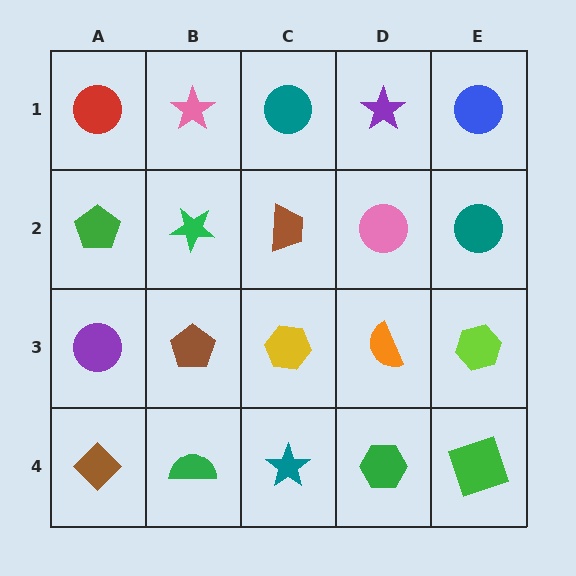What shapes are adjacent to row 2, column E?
A blue circle (row 1, column E), a lime hexagon (row 3, column E), a pink circle (row 2, column D).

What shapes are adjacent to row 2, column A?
A red circle (row 1, column A), a purple circle (row 3, column A), a green star (row 2, column B).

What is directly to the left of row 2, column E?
A pink circle.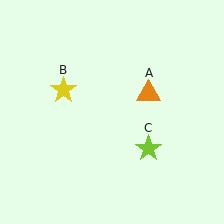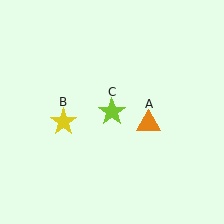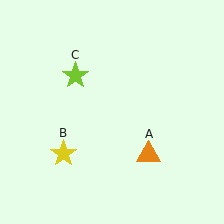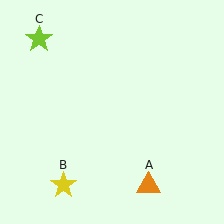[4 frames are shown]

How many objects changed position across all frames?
3 objects changed position: orange triangle (object A), yellow star (object B), lime star (object C).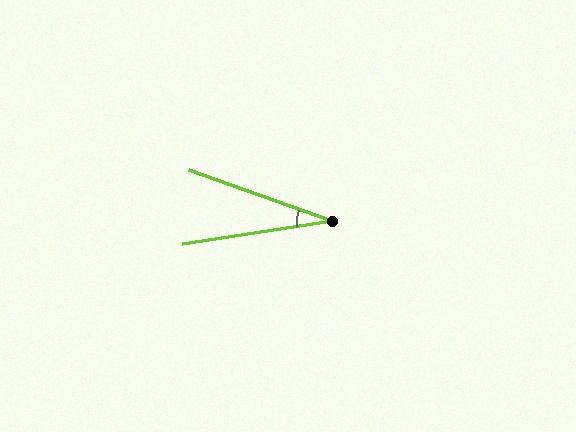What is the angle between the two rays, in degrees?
Approximately 28 degrees.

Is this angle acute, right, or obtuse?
It is acute.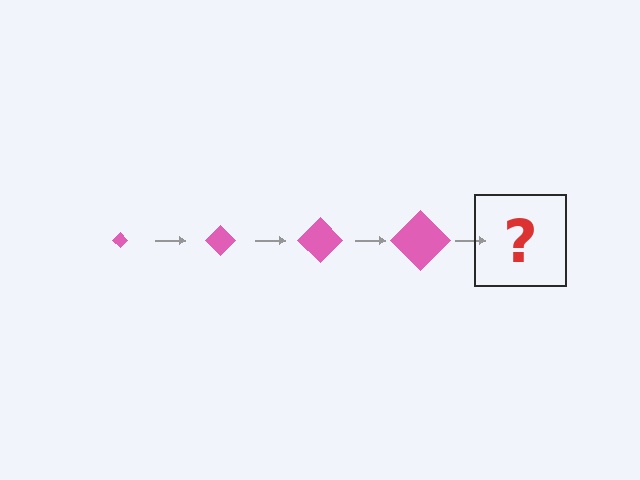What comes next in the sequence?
The next element should be a pink diamond, larger than the previous one.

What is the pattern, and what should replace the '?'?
The pattern is that the diamond gets progressively larger each step. The '?' should be a pink diamond, larger than the previous one.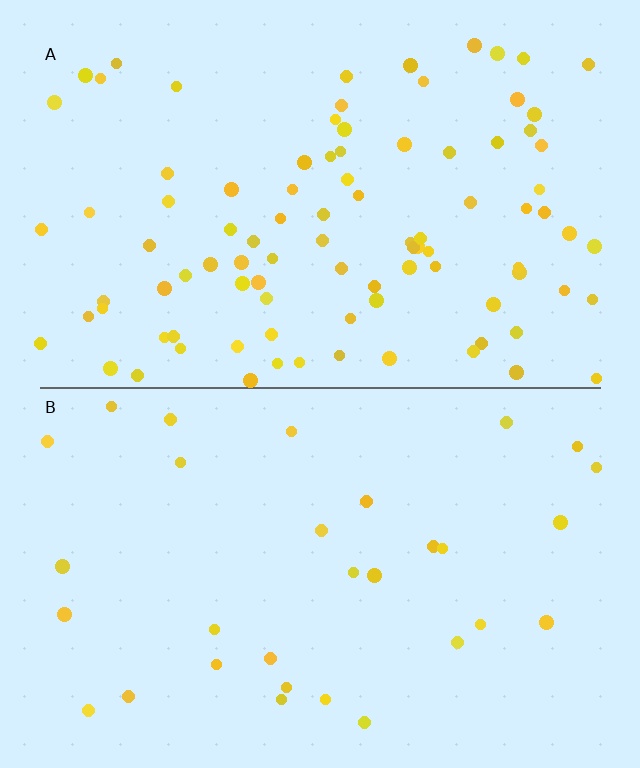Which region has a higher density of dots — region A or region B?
A (the top).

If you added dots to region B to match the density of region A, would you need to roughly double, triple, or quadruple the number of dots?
Approximately triple.